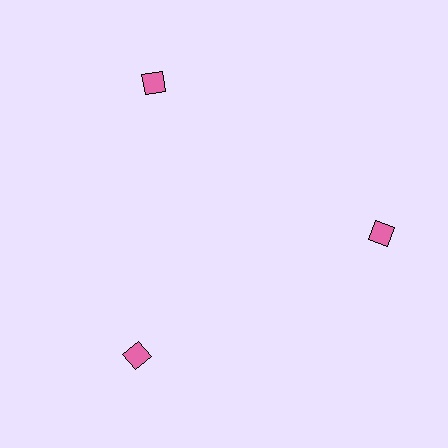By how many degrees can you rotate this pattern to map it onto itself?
The pattern maps onto itself every 120 degrees of rotation.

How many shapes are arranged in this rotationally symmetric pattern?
There are 3 shapes, arranged in 3 groups of 1.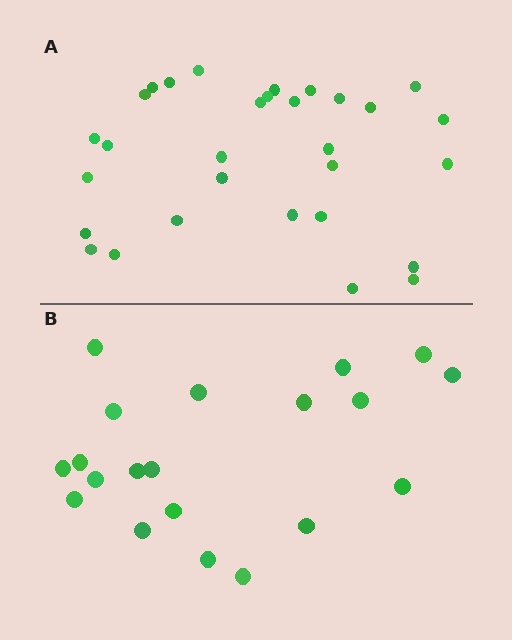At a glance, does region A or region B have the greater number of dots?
Region A (the top region) has more dots.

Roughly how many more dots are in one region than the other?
Region A has roughly 10 or so more dots than region B.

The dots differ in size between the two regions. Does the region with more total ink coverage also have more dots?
No. Region B has more total ink coverage because its dots are larger, but region A actually contains more individual dots. Total area can be misleading — the number of items is what matters here.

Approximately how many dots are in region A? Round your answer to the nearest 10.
About 30 dots.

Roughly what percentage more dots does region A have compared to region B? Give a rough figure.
About 50% more.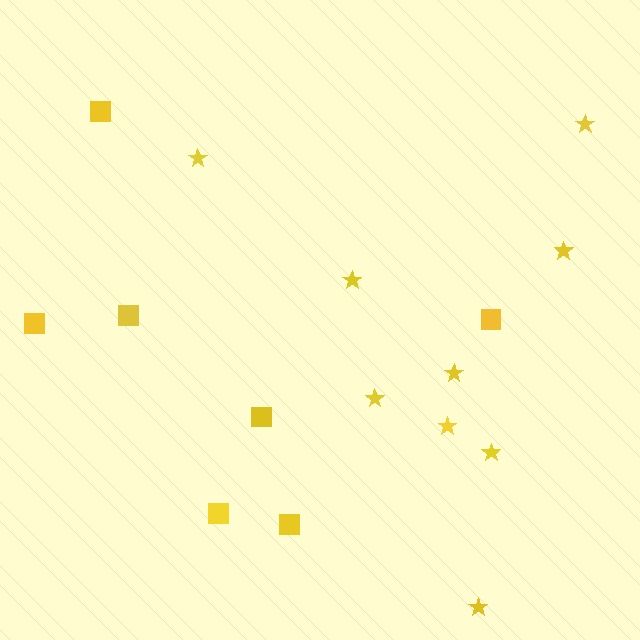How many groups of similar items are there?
There are 2 groups: one group of stars (9) and one group of squares (7).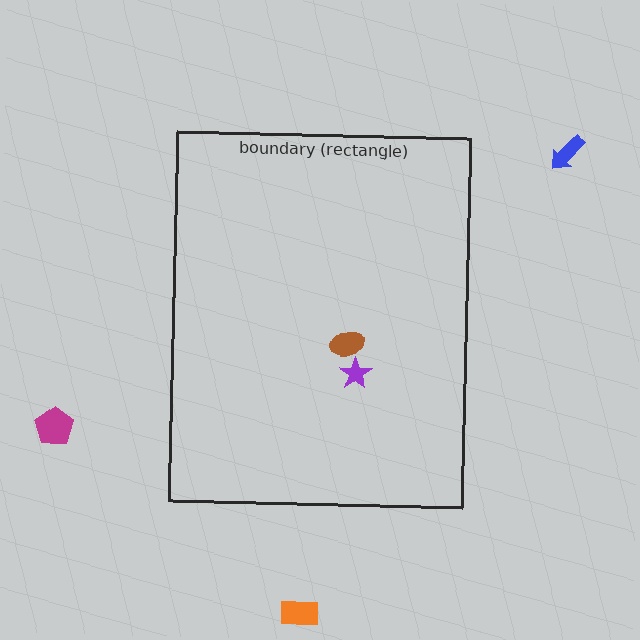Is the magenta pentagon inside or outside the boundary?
Outside.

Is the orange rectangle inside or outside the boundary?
Outside.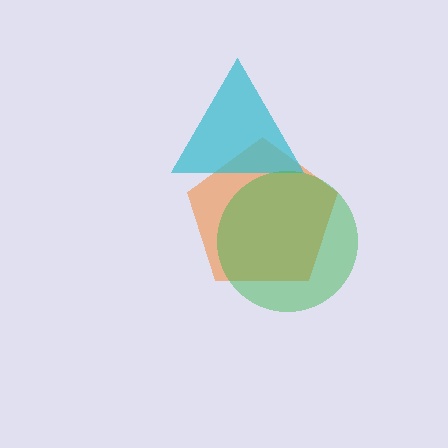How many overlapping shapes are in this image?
There are 3 overlapping shapes in the image.